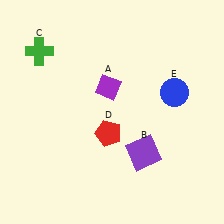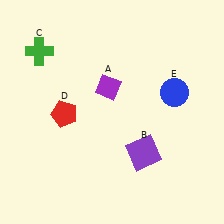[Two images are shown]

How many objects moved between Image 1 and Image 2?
1 object moved between the two images.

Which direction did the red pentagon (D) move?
The red pentagon (D) moved left.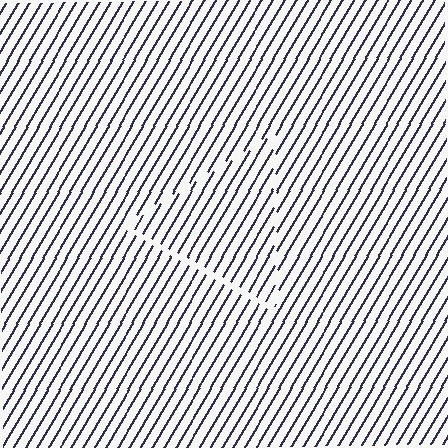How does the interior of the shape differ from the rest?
The interior of the shape contains the same grating, shifted by half a period — the contour is defined by the phase discontinuity where line-ends from the inner and outer gratings abut.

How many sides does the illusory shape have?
3 sides — the line-ends trace a triangle.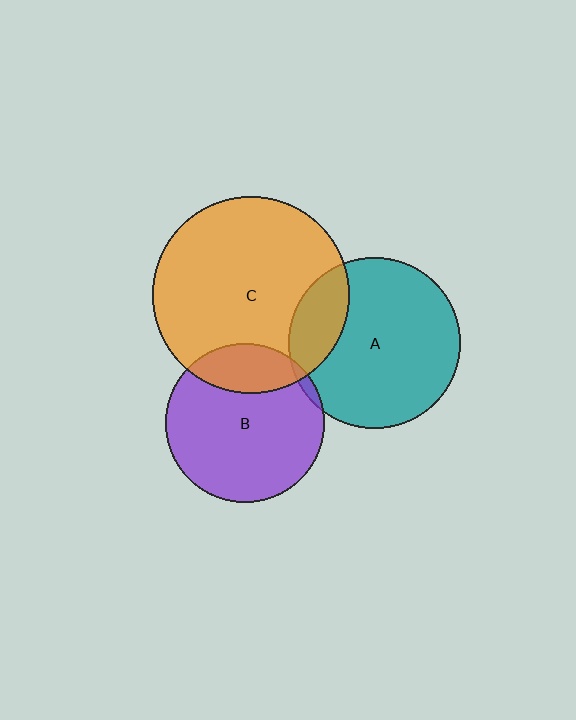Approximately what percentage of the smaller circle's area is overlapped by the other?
Approximately 20%.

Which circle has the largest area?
Circle C (orange).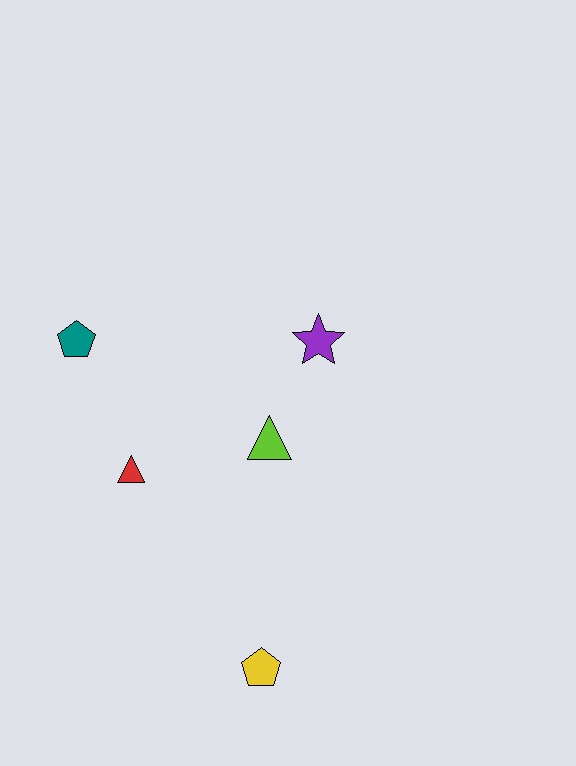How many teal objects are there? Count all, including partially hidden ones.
There is 1 teal object.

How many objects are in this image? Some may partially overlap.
There are 5 objects.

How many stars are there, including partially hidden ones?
There is 1 star.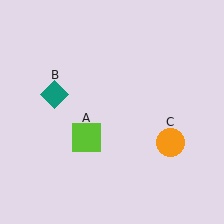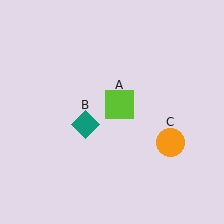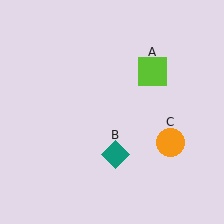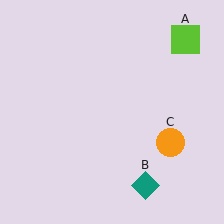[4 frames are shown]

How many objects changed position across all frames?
2 objects changed position: lime square (object A), teal diamond (object B).